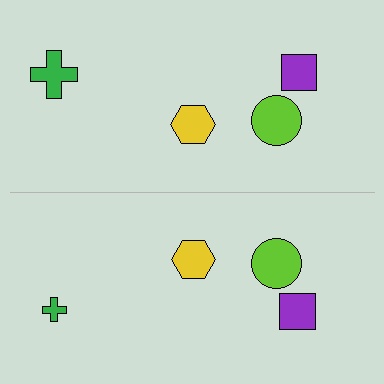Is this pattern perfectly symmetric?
No, the pattern is not perfectly symmetric. The green cross on the bottom side has a different size than its mirror counterpart.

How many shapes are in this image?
There are 8 shapes in this image.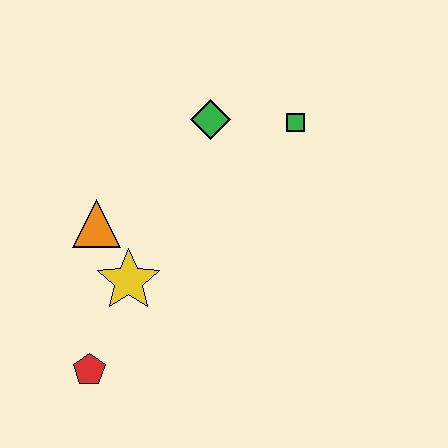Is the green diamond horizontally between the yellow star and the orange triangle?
No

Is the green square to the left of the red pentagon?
No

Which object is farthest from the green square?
The red pentagon is farthest from the green square.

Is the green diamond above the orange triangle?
Yes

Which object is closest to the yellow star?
The orange triangle is closest to the yellow star.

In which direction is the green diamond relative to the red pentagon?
The green diamond is above the red pentagon.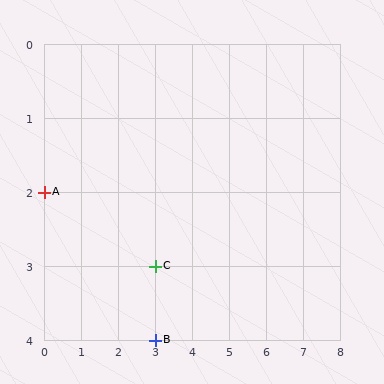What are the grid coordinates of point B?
Point B is at grid coordinates (3, 4).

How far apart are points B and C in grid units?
Points B and C are 1 row apart.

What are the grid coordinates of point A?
Point A is at grid coordinates (0, 2).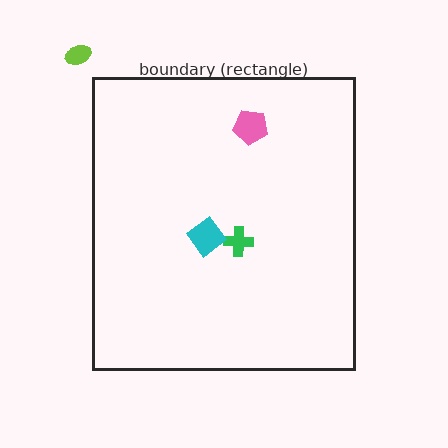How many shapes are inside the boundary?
3 inside, 1 outside.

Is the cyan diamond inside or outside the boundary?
Inside.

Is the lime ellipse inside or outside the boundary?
Outside.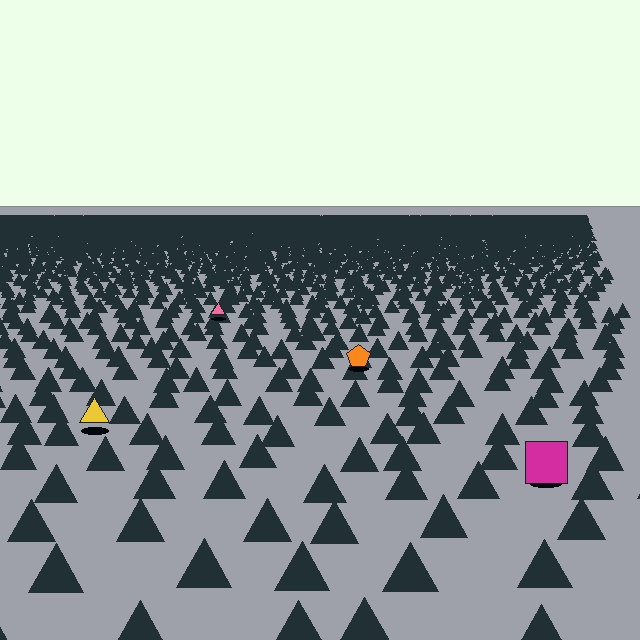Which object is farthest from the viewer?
The pink triangle is farthest from the viewer. It appears smaller and the ground texture around it is denser.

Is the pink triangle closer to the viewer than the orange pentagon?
No. The orange pentagon is closer — you can tell from the texture gradient: the ground texture is coarser near it.